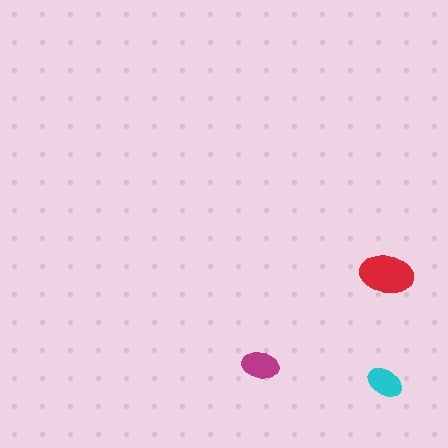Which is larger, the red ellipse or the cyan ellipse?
The red one.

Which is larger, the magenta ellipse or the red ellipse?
The red one.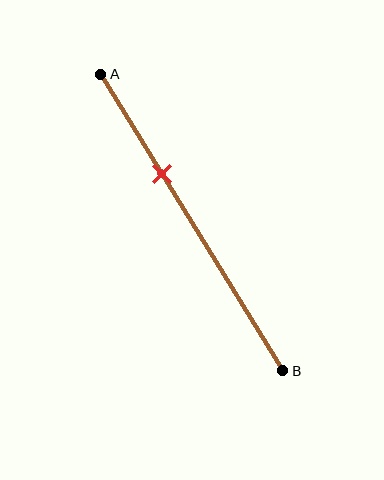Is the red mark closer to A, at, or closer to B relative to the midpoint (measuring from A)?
The red mark is closer to point A than the midpoint of segment AB.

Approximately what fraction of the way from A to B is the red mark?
The red mark is approximately 35% of the way from A to B.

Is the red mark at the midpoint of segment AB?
No, the mark is at about 35% from A, not at the 50% midpoint.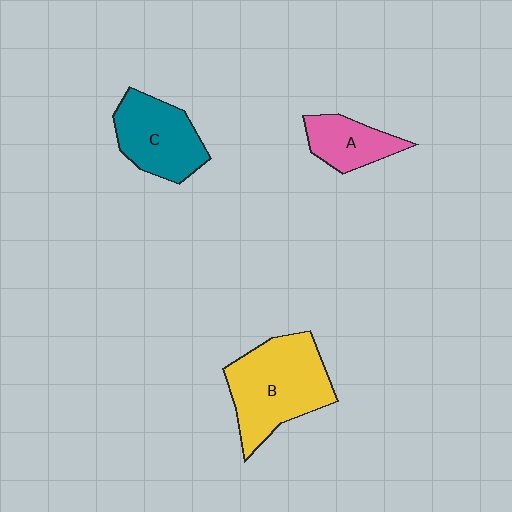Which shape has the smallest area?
Shape A (pink).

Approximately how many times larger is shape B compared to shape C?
Approximately 1.4 times.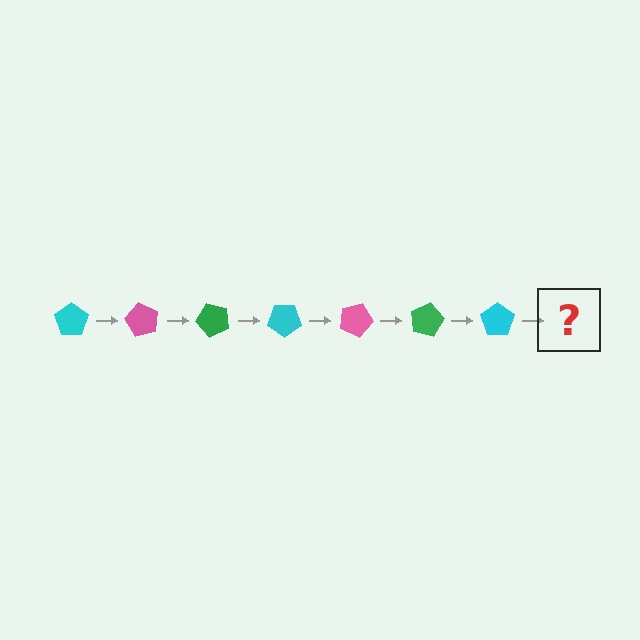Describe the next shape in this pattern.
It should be a pink pentagon, rotated 420 degrees from the start.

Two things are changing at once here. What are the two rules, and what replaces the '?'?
The two rules are that it rotates 60 degrees each step and the color cycles through cyan, pink, and green. The '?' should be a pink pentagon, rotated 420 degrees from the start.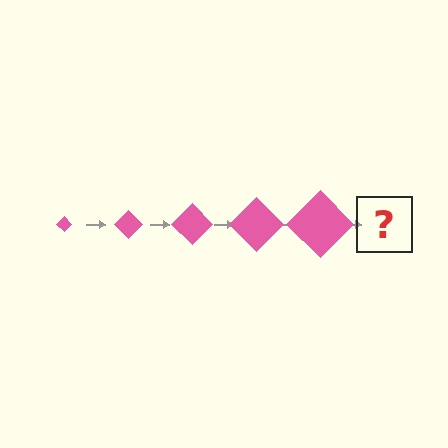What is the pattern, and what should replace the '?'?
The pattern is that the diamond gets progressively larger each step. The '?' should be a pink diamond, larger than the previous one.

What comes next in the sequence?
The next element should be a pink diamond, larger than the previous one.